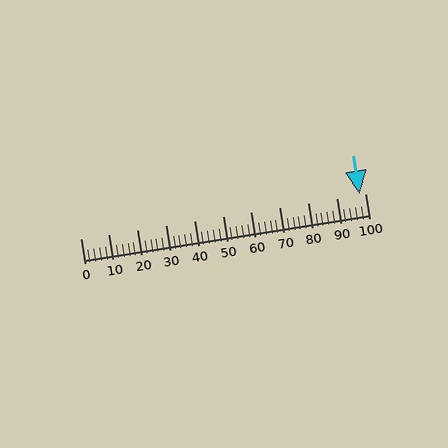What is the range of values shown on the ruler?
The ruler shows values from 0 to 100.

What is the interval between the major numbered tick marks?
The major tick marks are spaced 10 units apart.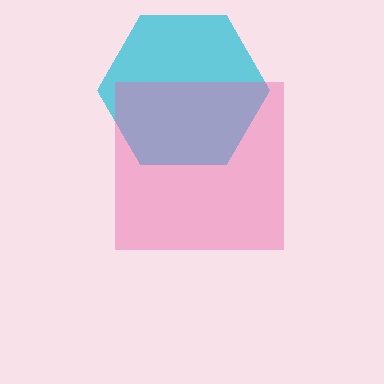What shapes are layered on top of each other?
The layered shapes are: a cyan hexagon, a pink square.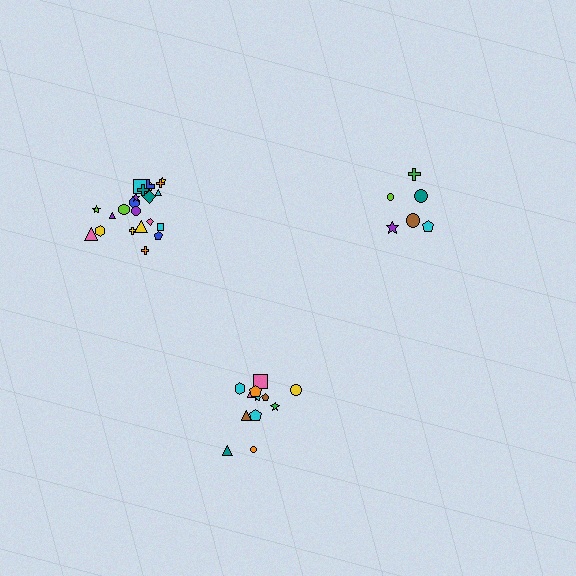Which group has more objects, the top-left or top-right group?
The top-left group.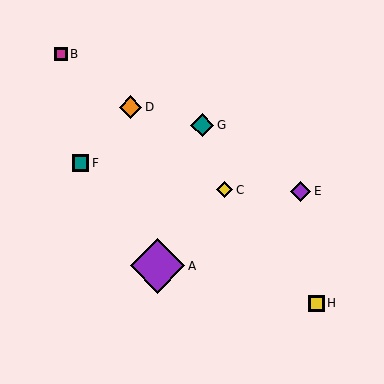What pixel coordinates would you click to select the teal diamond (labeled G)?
Click at (202, 125) to select the teal diamond G.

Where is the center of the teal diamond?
The center of the teal diamond is at (202, 125).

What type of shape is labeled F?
Shape F is a teal square.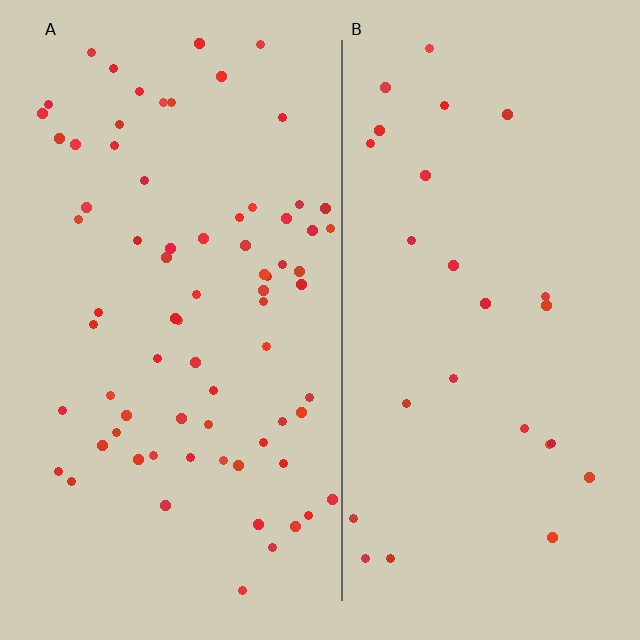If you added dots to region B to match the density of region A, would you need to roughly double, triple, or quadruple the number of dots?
Approximately triple.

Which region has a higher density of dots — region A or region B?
A (the left).